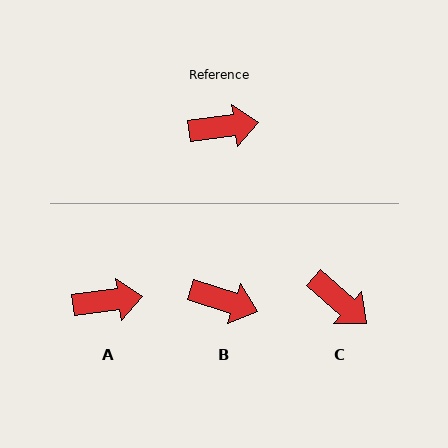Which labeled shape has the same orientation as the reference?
A.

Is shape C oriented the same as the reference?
No, it is off by about 49 degrees.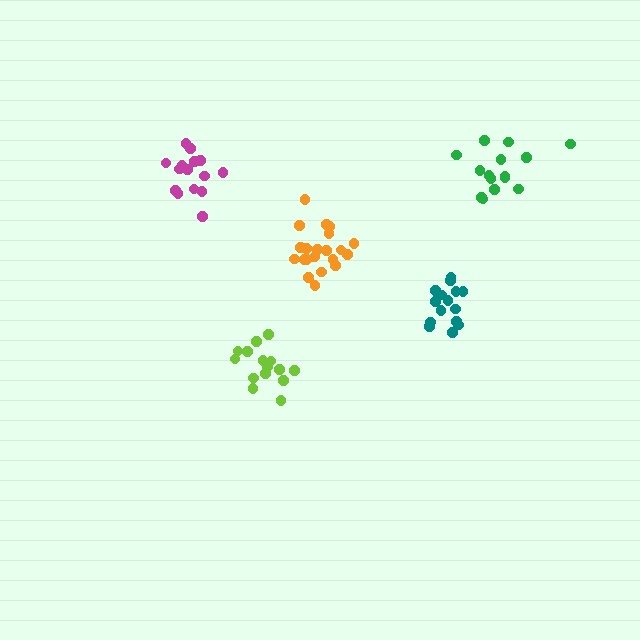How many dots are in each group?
Group 1: 21 dots, Group 2: 15 dots, Group 3: 15 dots, Group 4: 15 dots, Group 5: 16 dots (82 total).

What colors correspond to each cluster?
The clusters are colored: orange, magenta, green, teal, lime.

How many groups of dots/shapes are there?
There are 5 groups.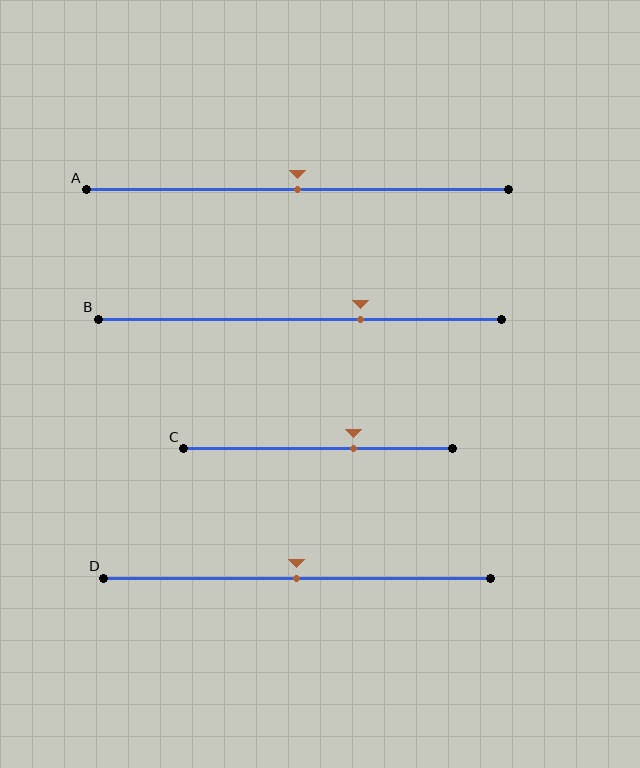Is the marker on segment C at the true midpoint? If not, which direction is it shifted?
No, the marker on segment C is shifted to the right by about 13% of the segment length.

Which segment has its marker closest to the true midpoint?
Segment A has its marker closest to the true midpoint.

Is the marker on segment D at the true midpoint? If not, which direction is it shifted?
Yes, the marker on segment D is at the true midpoint.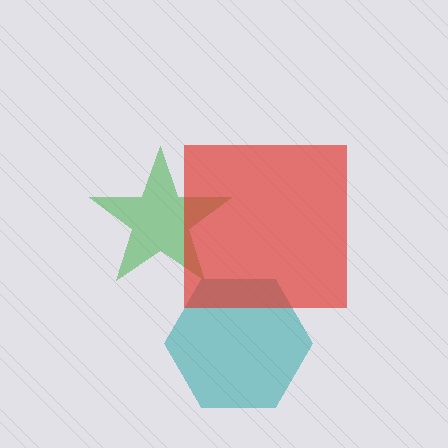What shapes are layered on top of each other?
The layered shapes are: a teal hexagon, a green star, a red square.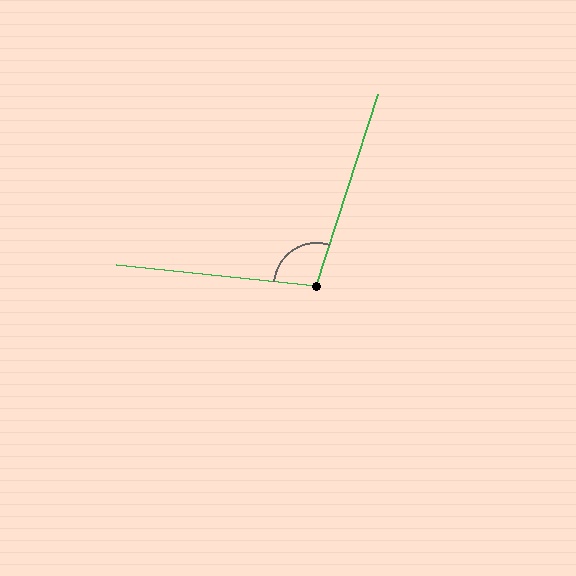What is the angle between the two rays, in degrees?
Approximately 102 degrees.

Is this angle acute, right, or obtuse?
It is obtuse.